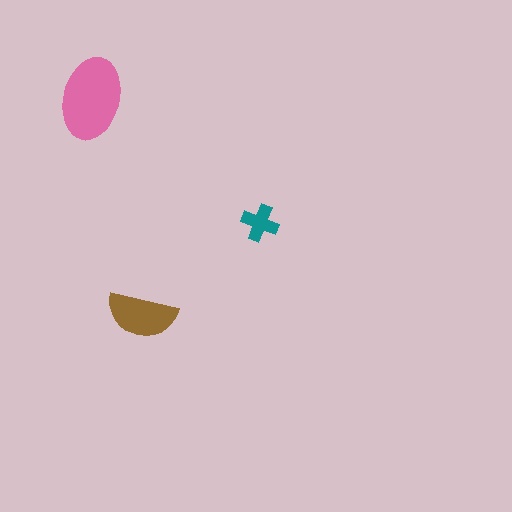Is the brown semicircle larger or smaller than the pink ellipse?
Smaller.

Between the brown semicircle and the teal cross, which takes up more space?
The brown semicircle.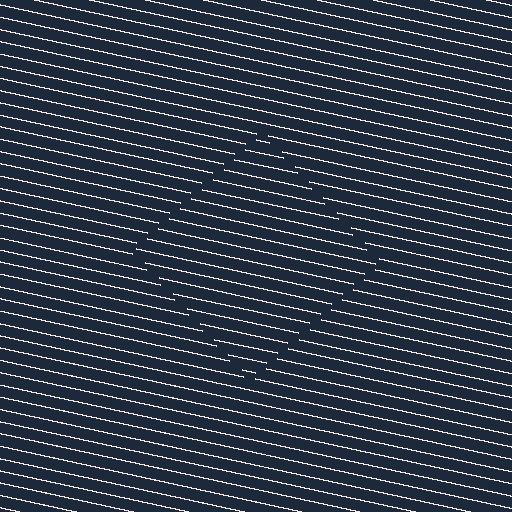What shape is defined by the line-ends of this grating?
An illusory square. The interior of the shape contains the same grating, shifted by half a period — the contour is defined by the phase discontinuity where line-ends from the inner and outer gratings abut.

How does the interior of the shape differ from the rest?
The interior of the shape contains the same grating, shifted by half a period — the contour is defined by the phase discontinuity where line-ends from the inner and outer gratings abut.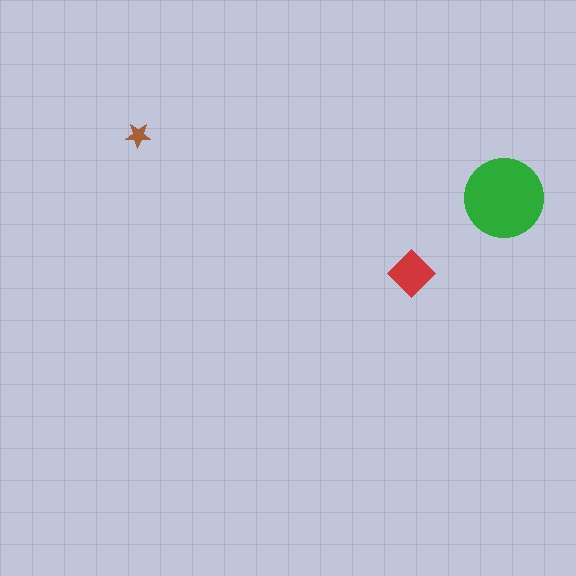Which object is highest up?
The brown star is topmost.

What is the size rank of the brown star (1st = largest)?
3rd.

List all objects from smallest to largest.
The brown star, the red diamond, the green circle.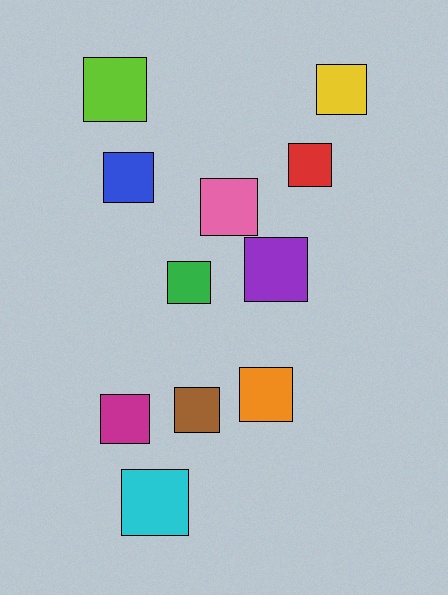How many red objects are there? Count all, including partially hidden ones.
There is 1 red object.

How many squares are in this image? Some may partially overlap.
There are 11 squares.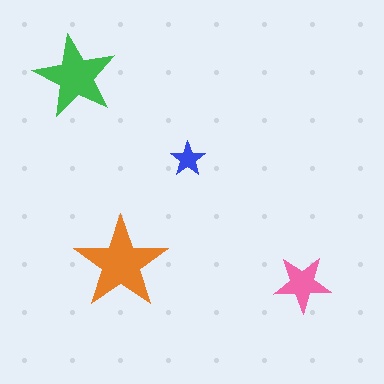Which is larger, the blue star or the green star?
The green one.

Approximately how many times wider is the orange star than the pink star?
About 1.5 times wider.